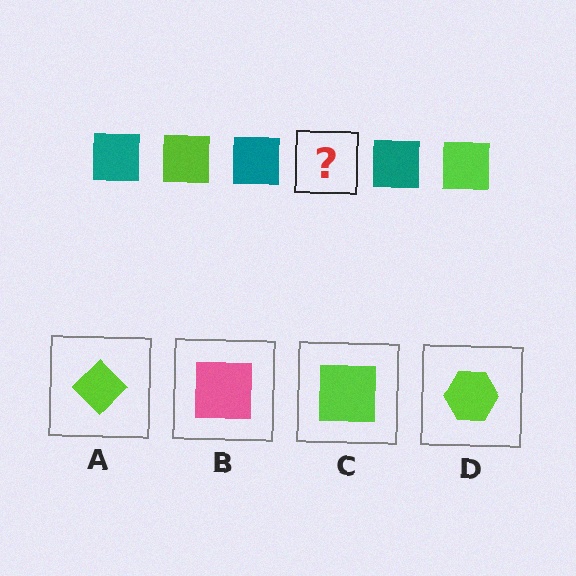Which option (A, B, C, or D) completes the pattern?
C.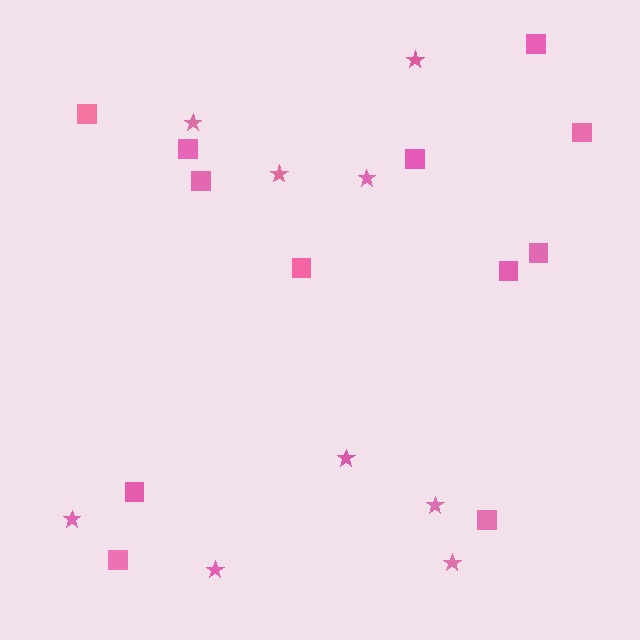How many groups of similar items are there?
There are 2 groups: one group of stars (9) and one group of squares (12).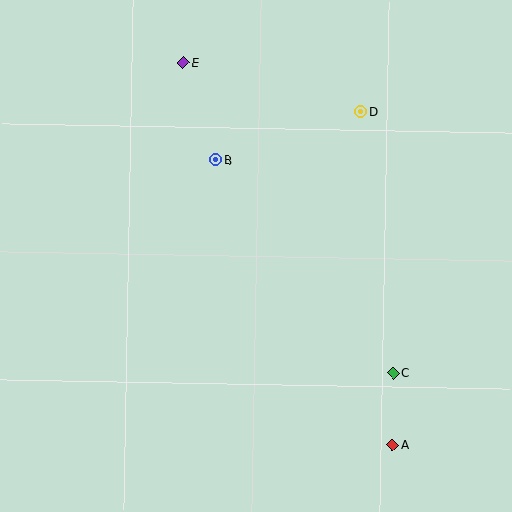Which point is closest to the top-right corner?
Point D is closest to the top-right corner.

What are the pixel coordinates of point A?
Point A is at (392, 445).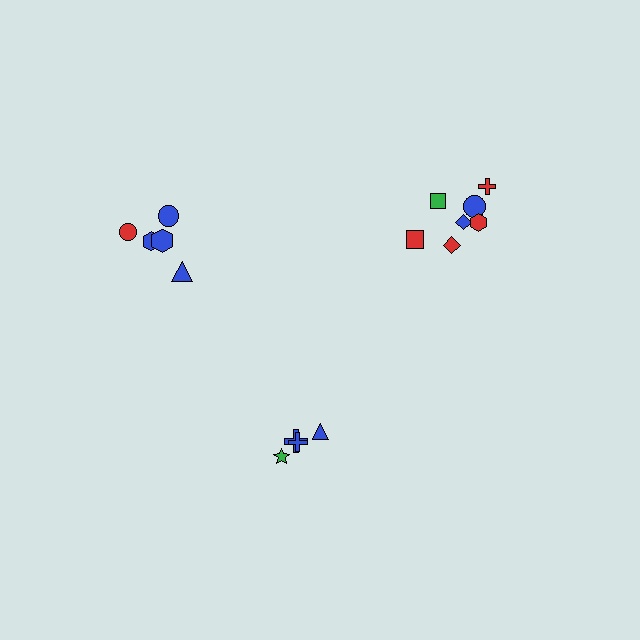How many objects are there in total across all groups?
There are 16 objects.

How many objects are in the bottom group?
There are 4 objects.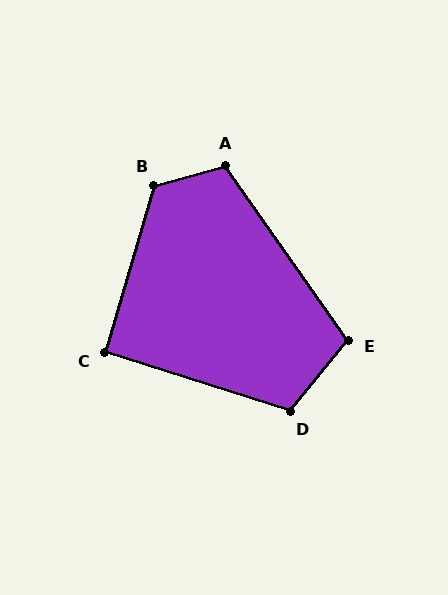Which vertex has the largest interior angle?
B, at approximately 122 degrees.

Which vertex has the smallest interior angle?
C, at approximately 91 degrees.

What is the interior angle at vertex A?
Approximately 109 degrees (obtuse).